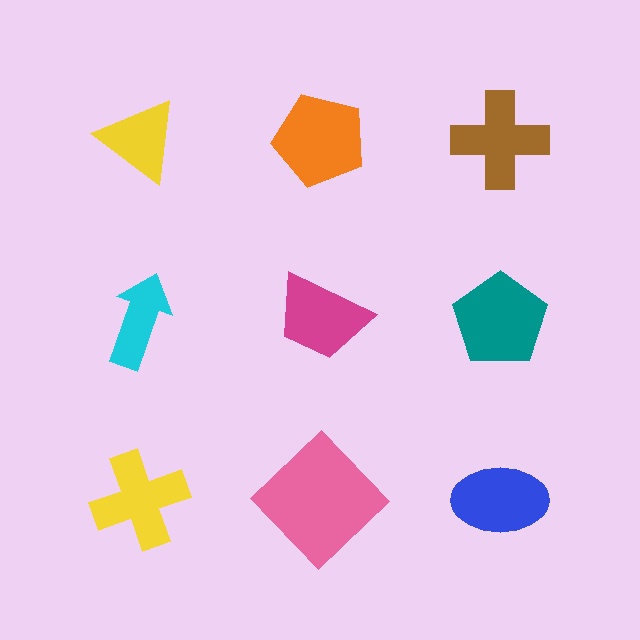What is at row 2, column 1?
A cyan arrow.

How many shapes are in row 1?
3 shapes.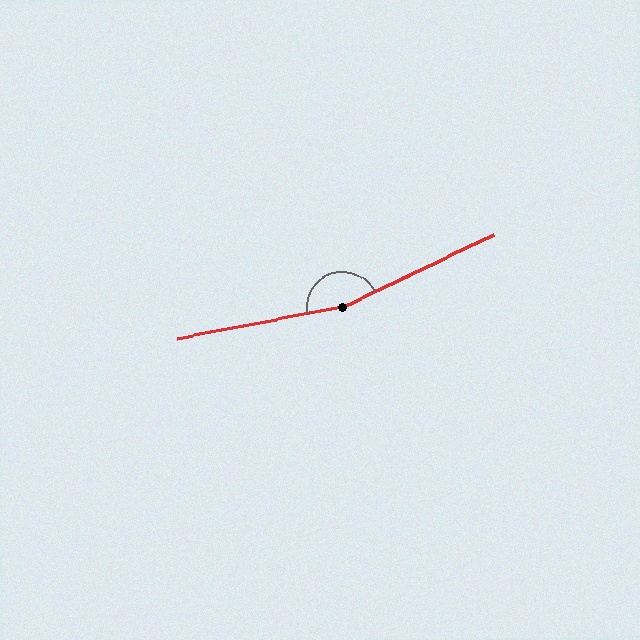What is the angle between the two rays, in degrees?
Approximately 166 degrees.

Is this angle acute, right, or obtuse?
It is obtuse.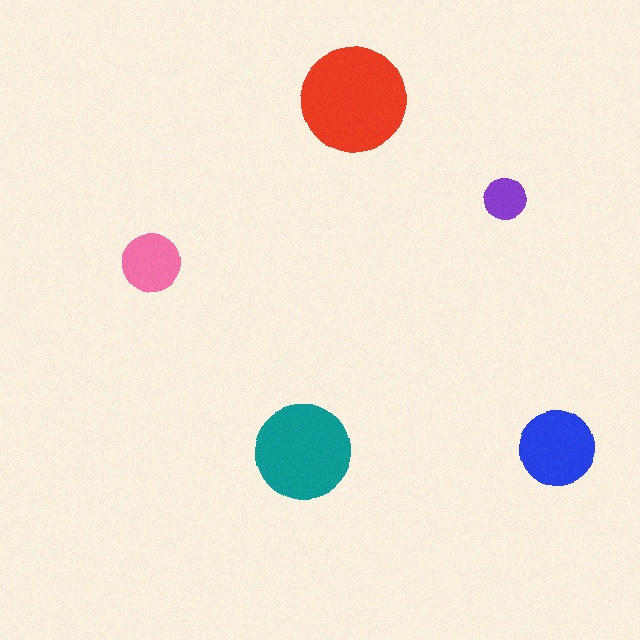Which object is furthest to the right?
The blue circle is rightmost.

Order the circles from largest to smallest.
the red one, the teal one, the blue one, the pink one, the purple one.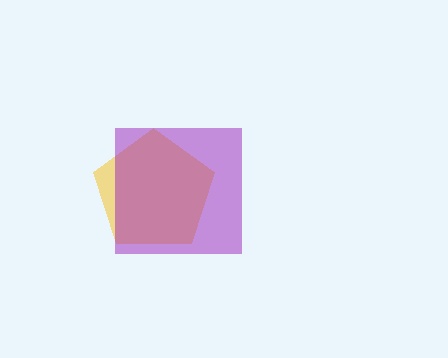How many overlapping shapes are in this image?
There are 2 overlapping shapes in the image.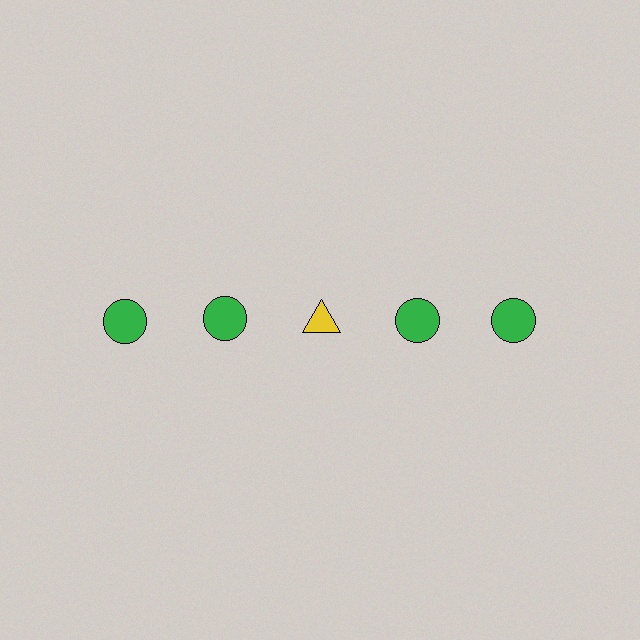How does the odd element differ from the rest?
It differs in both color (yellow instead of green) and shape (triangle instead of circle).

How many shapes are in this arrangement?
There are 5 shapes arranged in a grid pattern.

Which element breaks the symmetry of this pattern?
The yellow triangle in the top row, center column breaks the symmetry. All other shapes are green circles.